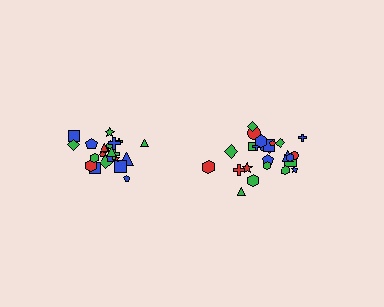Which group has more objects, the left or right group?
The right group.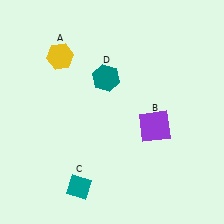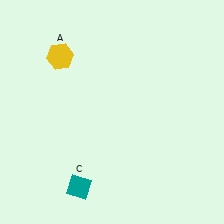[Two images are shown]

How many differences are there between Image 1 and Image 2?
There are 2 differences between the two images.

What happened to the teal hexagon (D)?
The teal hexagon (D) was removed in Image 2. It was in the top-left area of Image 1.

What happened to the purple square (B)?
The purple square (B) was removed in Image 2. It was in the bottom-right area of Image 1.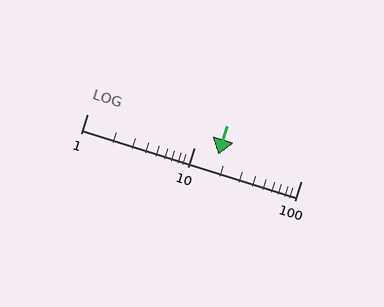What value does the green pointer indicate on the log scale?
The pointer indicates approximately 17.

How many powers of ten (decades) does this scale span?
The scale spans 2 decades, from 1 to 100.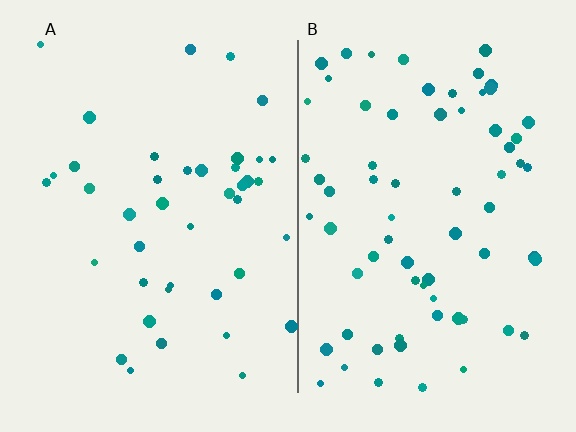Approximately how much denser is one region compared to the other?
Approximately 1.7× — region B over region A.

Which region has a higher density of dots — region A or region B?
B (the right).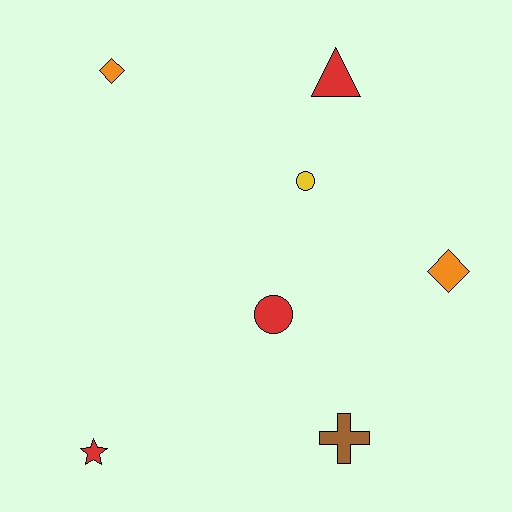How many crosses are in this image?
There is 1 cross.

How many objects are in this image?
There are 7 objects.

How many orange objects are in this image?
There are 2 orange objects.